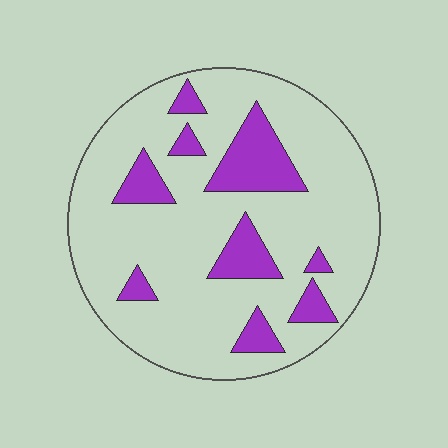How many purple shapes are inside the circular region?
9.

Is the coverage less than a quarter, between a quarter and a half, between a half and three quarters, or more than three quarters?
Less than a quarter.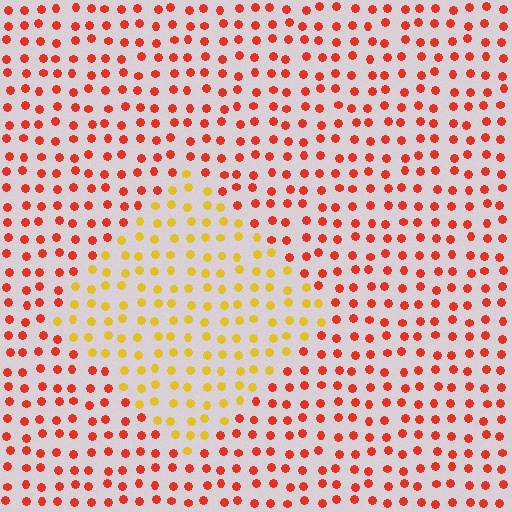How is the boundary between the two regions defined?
The boundary is defined purely by a slight shift in hue (about 46 degrees). Spacing, size, and orientation are identical on both sides.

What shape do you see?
I see a diamond.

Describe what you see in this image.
The image is filled with small red elements in a uniform arrangement. A diamond-shaped region is visible where the elements are tinted to a slightly different hue, forming a subtle color boundary.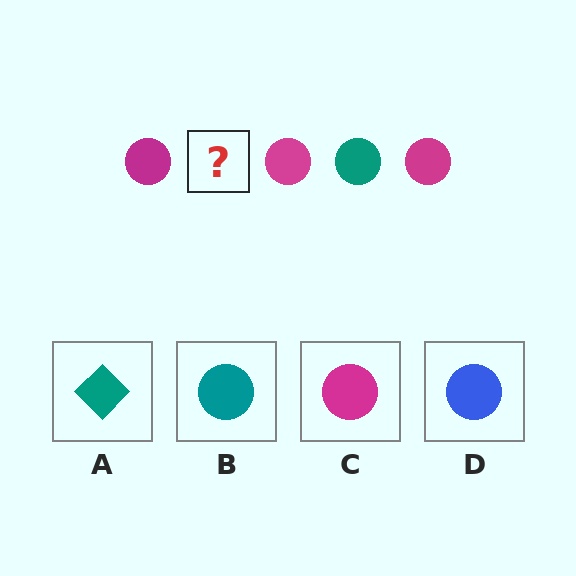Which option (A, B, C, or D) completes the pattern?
B.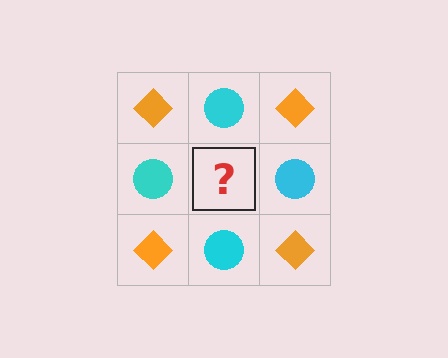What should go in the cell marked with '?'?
The missing cell should contain an orange diamond.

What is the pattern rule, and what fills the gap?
The rule is that it alternates orange diamond and cyan circle in a checkerboard pattern. The gap should be filled with an orange diamond.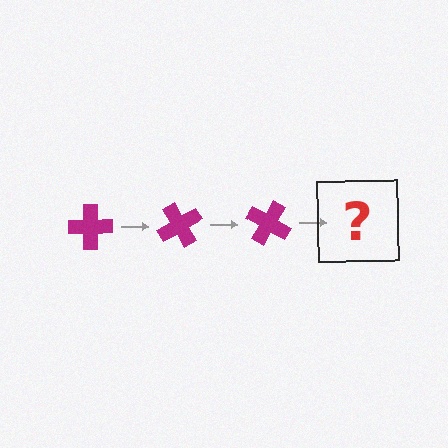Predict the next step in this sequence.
The next step is a magenta cross rotated 180 degrees.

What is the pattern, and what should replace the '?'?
The pattern is that the cross rotates 60 degrees each step. The '?' should be a magenta cross rotated 180 degrees.